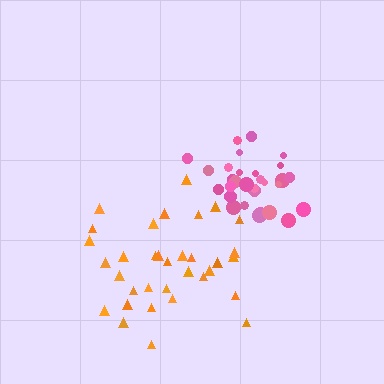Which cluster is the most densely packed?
Pink.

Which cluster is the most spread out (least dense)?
Orange.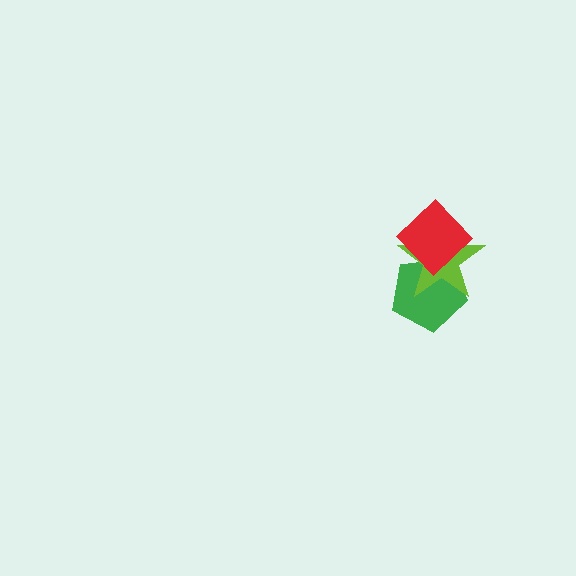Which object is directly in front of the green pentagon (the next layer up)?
The lime star is directly in front of the green pentagon.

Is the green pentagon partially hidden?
Yes, it is partially covered by another shape.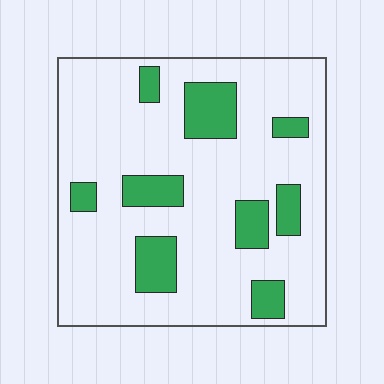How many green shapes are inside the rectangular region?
9.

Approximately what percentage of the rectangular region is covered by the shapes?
Approximately 20%.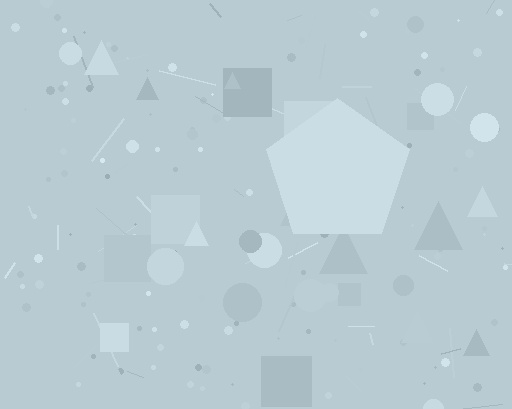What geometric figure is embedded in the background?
A pentagon is embedded in the background.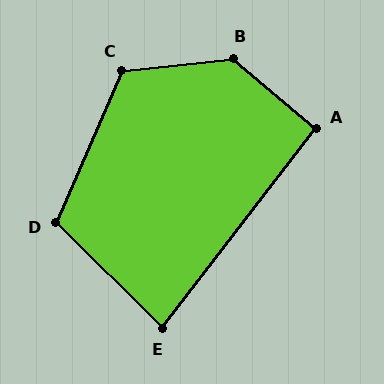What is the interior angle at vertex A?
Approximately 93 degrees (approximately right).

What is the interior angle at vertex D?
Approximately 111 degrees (obtuse).